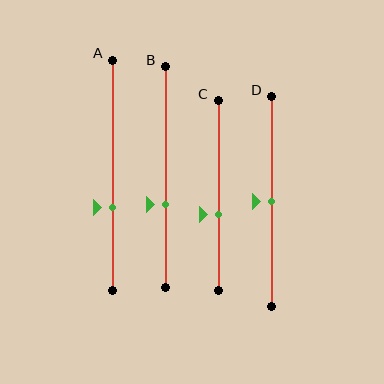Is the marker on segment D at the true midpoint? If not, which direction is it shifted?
Yes, the marker on segment D is at the true midpoint.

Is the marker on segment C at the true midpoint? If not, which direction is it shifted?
No, the marker on segment C is shifted downward by about 10% of the segment length.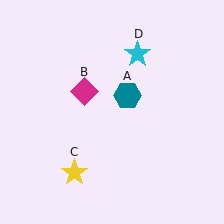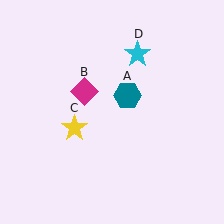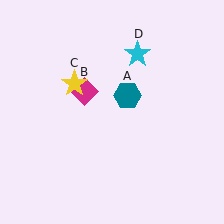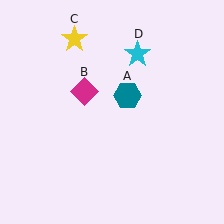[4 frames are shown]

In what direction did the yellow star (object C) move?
The yellow star (object C) moved up.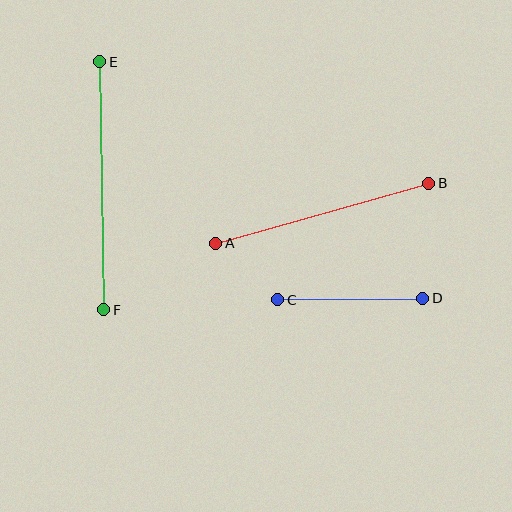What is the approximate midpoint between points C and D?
The midpoint is at approximately (350, 299) pixels.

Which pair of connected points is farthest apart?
Points E and F are farthest apart.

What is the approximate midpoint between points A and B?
The midpoint is at approximately (322, 213) pixels.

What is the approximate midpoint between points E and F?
The midpoint is at approximately (102, 186) pixels.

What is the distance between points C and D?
The distance is approximately 145 pixels.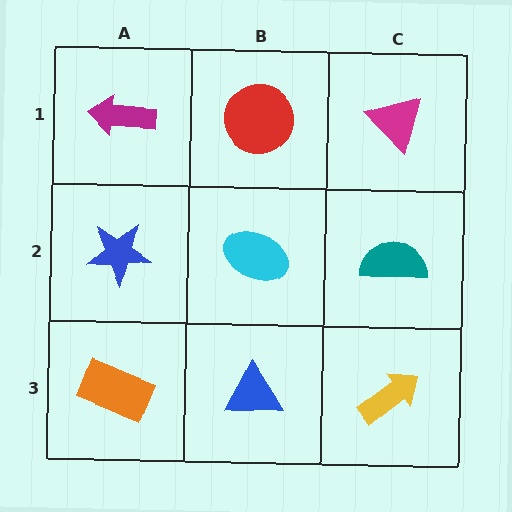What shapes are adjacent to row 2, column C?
A magenta triangle (row 1, column C), a yellow arrow (row 3, column C), a cyan ellipse (row 2, column B).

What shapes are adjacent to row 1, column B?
A cyan ellipse (row 2, column B), a magenta arrow (row 1, column A), a magenta triangle (row 1, column C).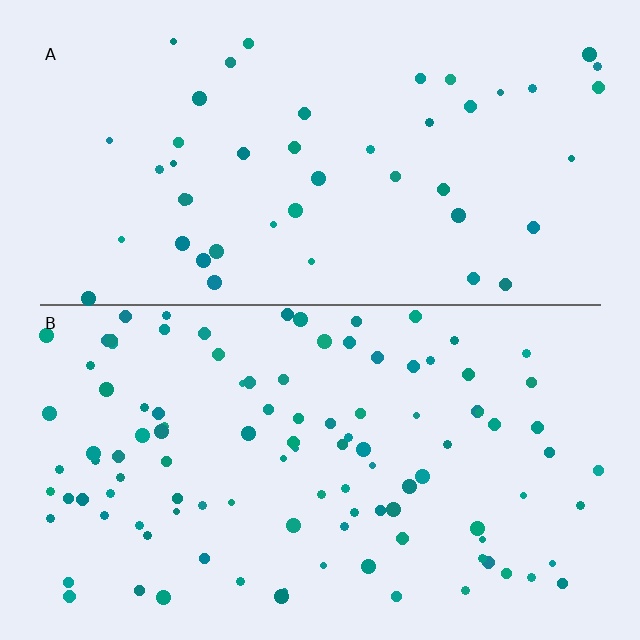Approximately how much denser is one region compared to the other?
Approximately 2.3× — region B over region A.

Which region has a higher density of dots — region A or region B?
B (the bottom).